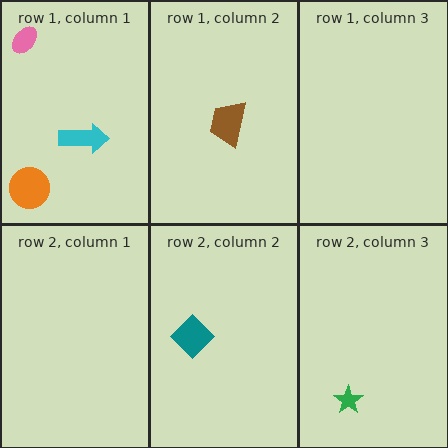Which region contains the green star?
The row 2, column 3 region.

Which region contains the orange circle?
The row 1, column 1 region.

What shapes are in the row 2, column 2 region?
The teal diamond.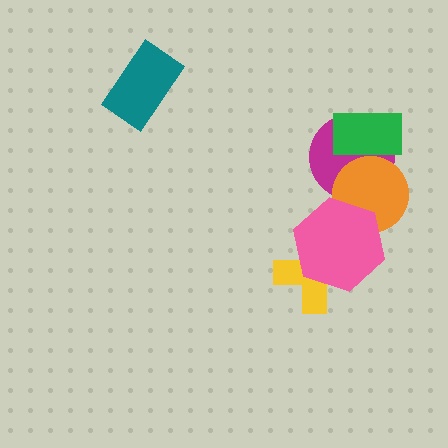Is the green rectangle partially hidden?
No, no other shape covers it.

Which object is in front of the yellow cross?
The pink hexagon is in front of the yellow cross.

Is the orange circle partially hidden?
Yes, it is partially covered by another shape.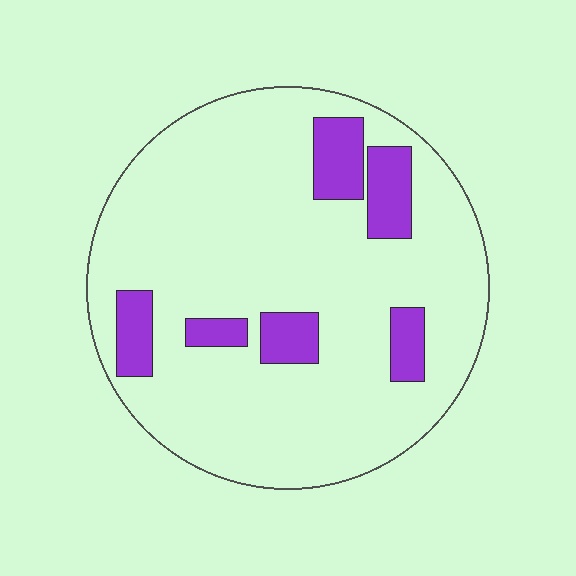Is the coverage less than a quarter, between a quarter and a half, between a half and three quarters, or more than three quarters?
Less than a quarter.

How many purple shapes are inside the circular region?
6.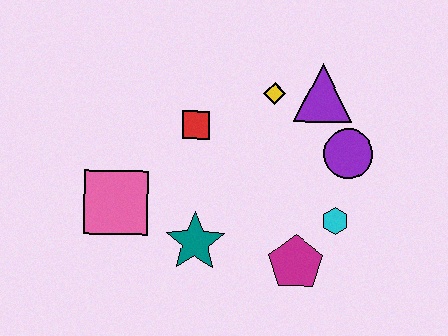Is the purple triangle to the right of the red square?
Yes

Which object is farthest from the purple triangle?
The pink square is farthest from the purple triangle.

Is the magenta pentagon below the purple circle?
Yes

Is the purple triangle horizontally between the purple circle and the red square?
Yes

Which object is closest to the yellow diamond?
The purple triangle is closest to the yellow diamond.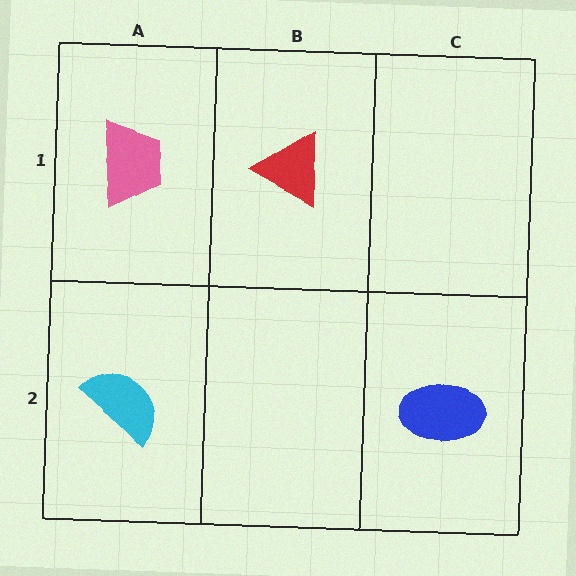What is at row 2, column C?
A blue ellipse.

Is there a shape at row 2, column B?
No, that cell is empty.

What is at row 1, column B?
A red triangle.